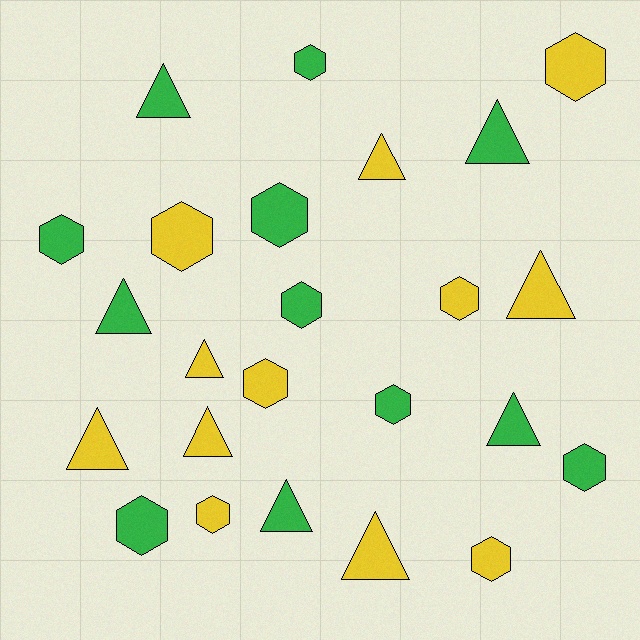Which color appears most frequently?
Green, with 12 objects.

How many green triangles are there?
There are 5 green triangles.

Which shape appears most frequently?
Hexagon, with 13 objects.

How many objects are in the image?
There are 24 objects.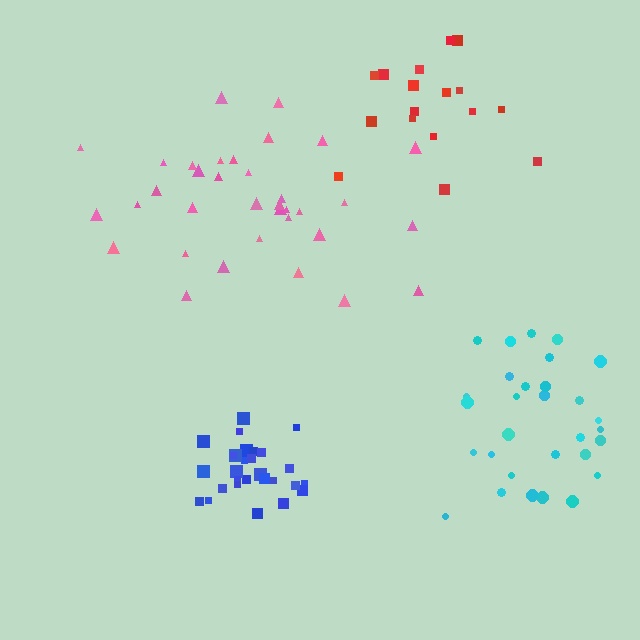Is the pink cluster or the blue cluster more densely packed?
Blue.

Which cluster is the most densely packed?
Blue.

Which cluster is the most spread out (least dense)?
Pink.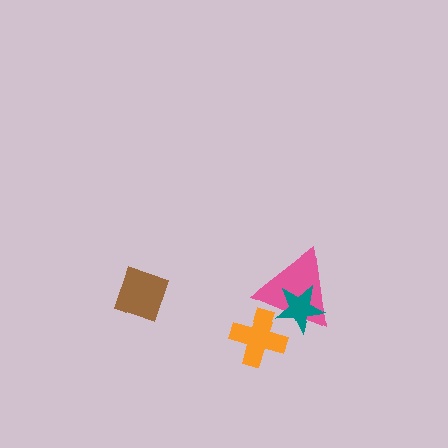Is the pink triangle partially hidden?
Yes, it is partially covered by another shape.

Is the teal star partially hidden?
No, no other shape covers it.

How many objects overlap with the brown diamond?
0 objects overlap with the brown diamond.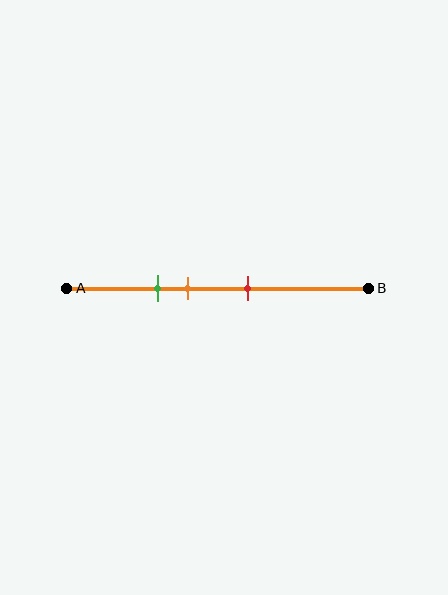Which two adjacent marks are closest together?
The green and orange marks are the closest adjacent pair.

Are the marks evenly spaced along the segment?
Yes, the marks are approximately evenly spaced.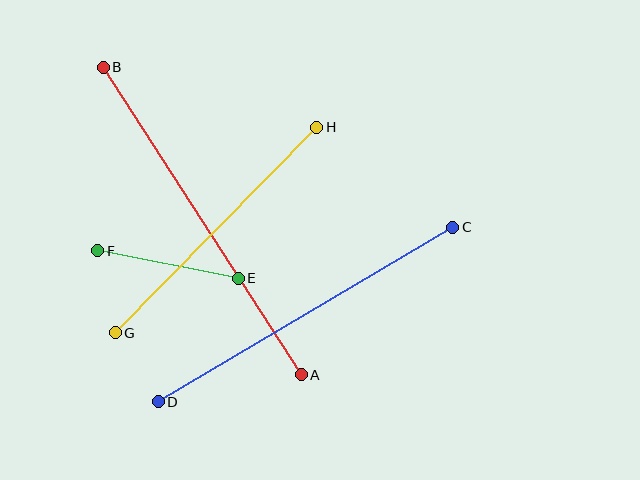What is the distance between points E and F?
The distance is approximately 143 pixels.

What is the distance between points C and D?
The distance is approximately 342 pixels.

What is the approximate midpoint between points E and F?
The midpoint is at approximately (168, 264) pixels.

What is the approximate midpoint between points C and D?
The midpoint is at approximately (306, 315) pixels.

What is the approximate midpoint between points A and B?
The midpoint is at approximately (202, 221) pixels.